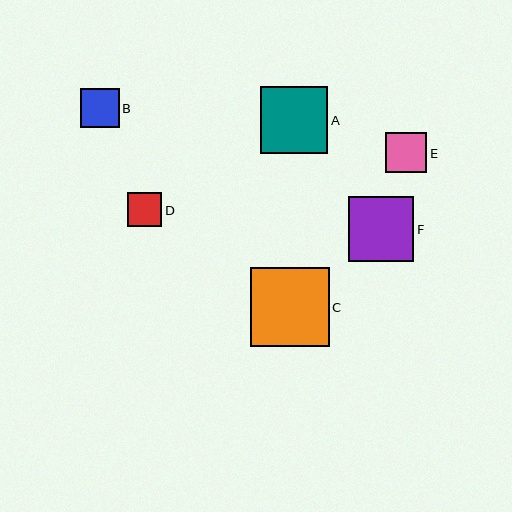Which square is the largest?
Square C is the largest with a size of approximately 79 pixels.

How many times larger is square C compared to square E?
Square C is approximately 1.9 times the size of square E.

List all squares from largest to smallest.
From largest to smallest: C, A, F, E, B, D.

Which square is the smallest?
Square D is the smallest with a size of approximately 34 pixels.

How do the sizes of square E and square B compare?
Square E and square B are approximately the same size.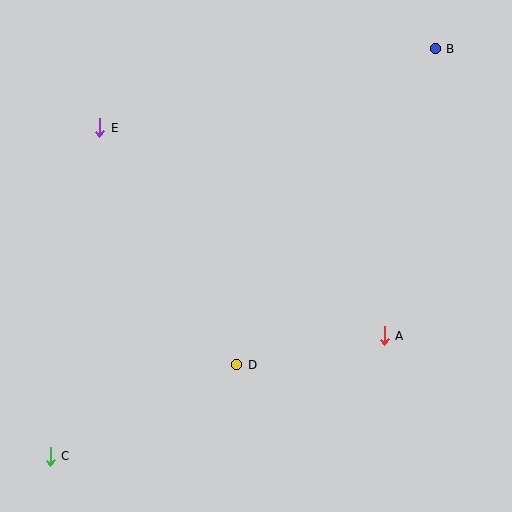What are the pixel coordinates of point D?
Point D is at (237, 365).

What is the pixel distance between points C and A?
The distance between C and A is 355 pixels.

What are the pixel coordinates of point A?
Point A is at (384, 336).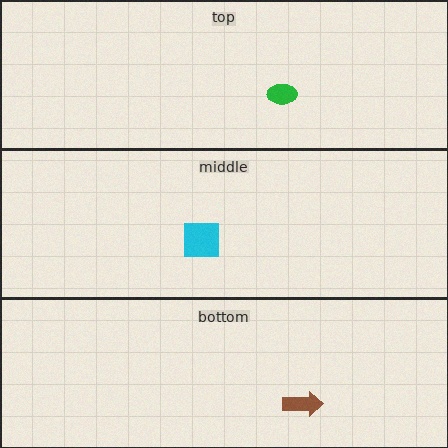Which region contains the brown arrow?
The bottom region.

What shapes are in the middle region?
The cyan square.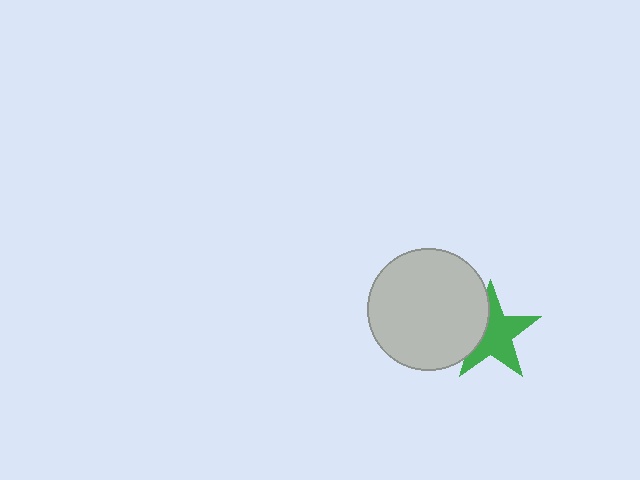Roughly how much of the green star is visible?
Most of it is visible (roughly 69%).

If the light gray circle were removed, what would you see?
You would see the complete green star.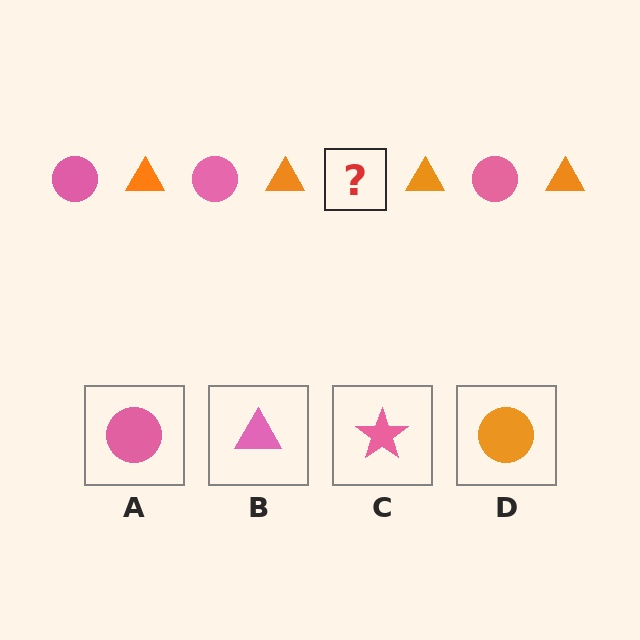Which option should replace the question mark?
Option A.